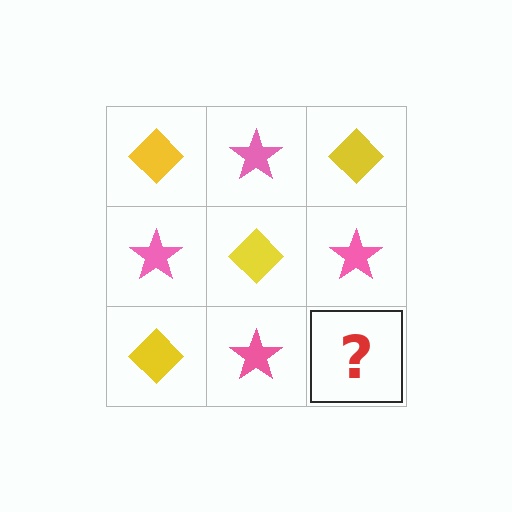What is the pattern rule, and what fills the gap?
The rule is that it alternates yellow diamond and pink star in a checkerboard pattern. The gap should be filled with a yellow diamond.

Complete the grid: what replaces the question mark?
The question mark should be replaced with a yellow diamond.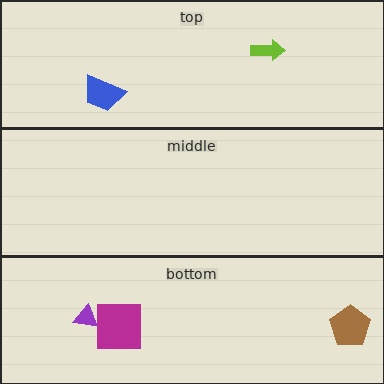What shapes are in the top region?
The blue trapezoid, the lime arrow.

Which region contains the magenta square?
The bottom region.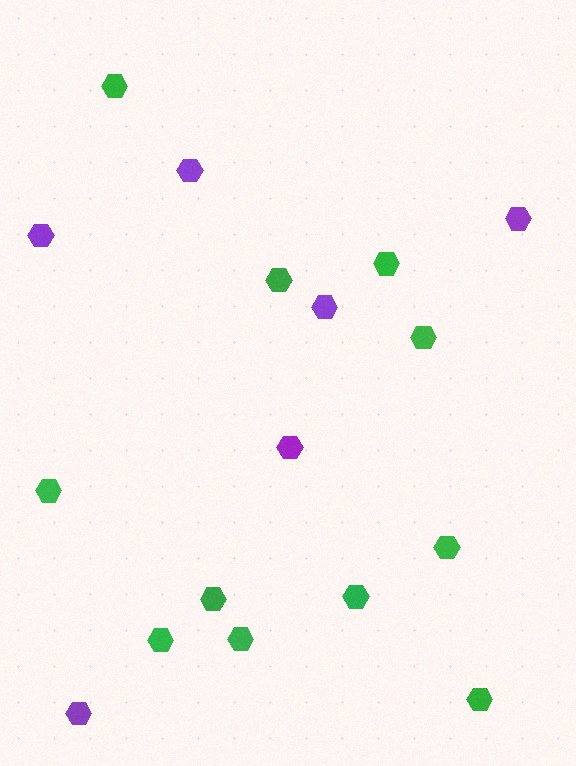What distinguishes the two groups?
There are 2 groups: one group of green hexagons (11) and one group of purple hexagons (6).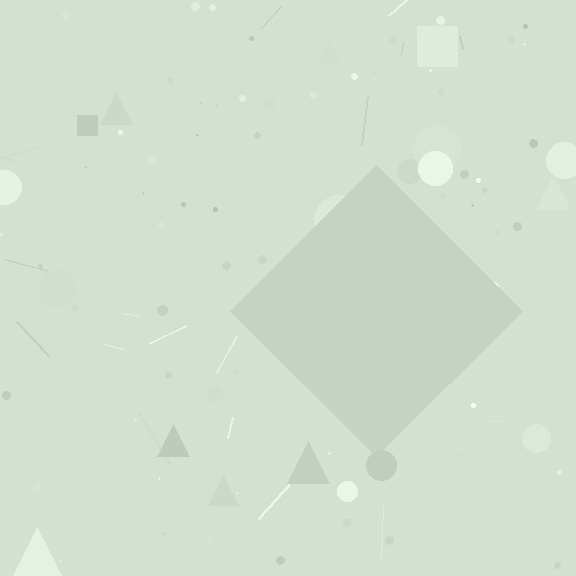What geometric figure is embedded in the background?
A diamond is embedded in the background.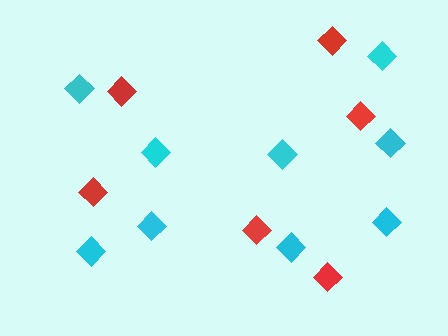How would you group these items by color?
There are 2 groups: one group of red diamonds (6) and one group of cyan diamonds (9).